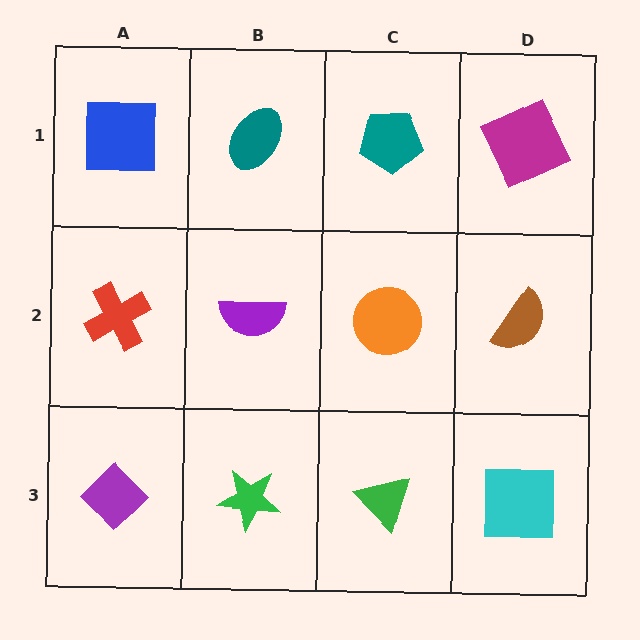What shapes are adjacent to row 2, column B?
A teal ellipse (row 1, column B), a green star (row 3, column B), a red cross (row 2, column A), an orange circle (row 2, column C).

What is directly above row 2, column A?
A blue square.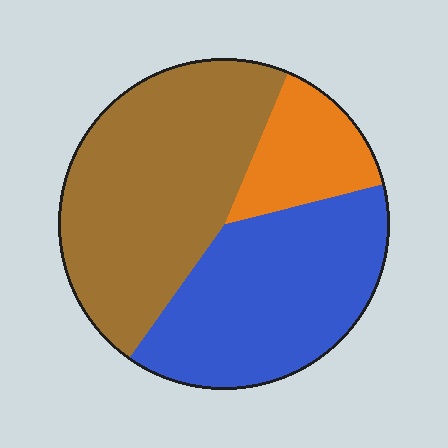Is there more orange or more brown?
Brown.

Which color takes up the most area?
Brown, at roughly 45%.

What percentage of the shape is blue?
Blue covers about 40% of the shape.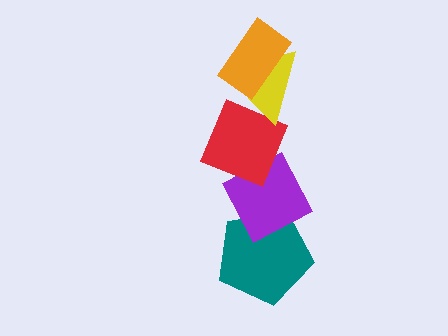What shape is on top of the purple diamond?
The red diamond is on top of the purple diamond.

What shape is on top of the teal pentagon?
The purple diamond is on top of the teal pentagon.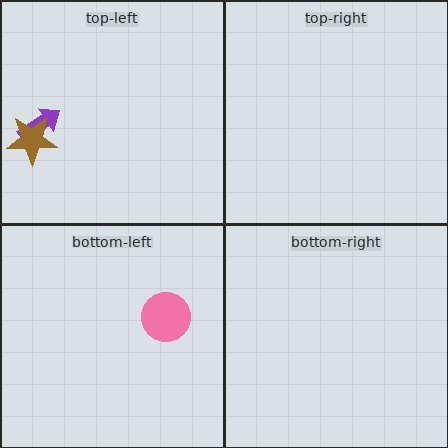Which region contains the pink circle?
The bottom-left region.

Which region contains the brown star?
The top-left region.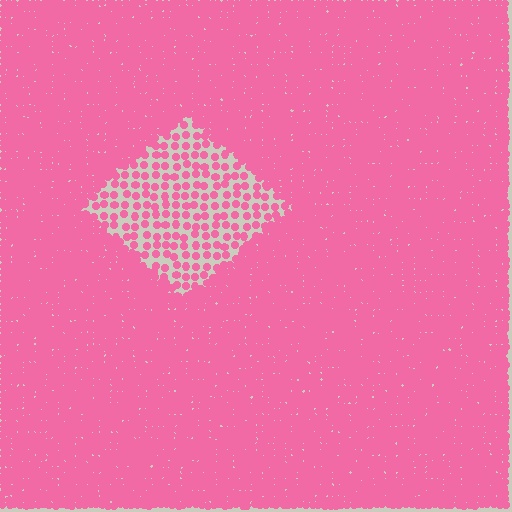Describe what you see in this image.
The image contains small pink elements arranged at two different densities. A diamond-shaped region is visible where the elements are less densely packed than the surrounding area.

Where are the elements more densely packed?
The elements are more densely packed outside the diamond boundary.